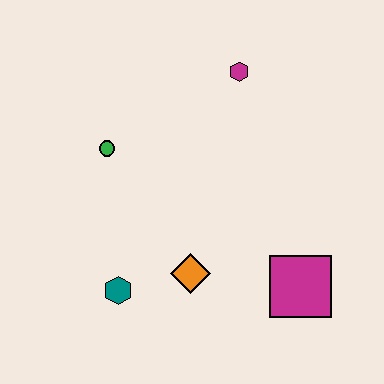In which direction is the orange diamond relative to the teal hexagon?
The orange diamond is to the right of the teal hexagon.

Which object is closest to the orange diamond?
The teal hexagon is closest to the orange diamond.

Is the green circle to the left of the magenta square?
Yes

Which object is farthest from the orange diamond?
The magenta hexagon is farthest from the orange diamond.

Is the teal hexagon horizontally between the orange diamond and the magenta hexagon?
No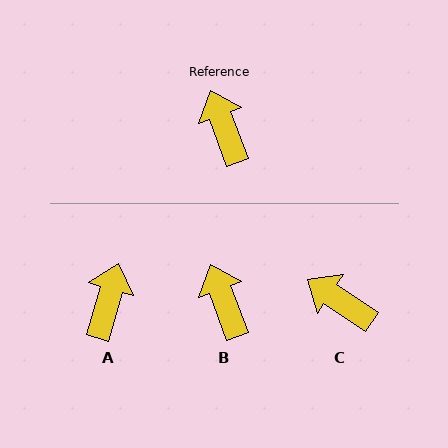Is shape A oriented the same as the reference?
No, it is off by about 36 degrees.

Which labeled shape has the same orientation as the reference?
B.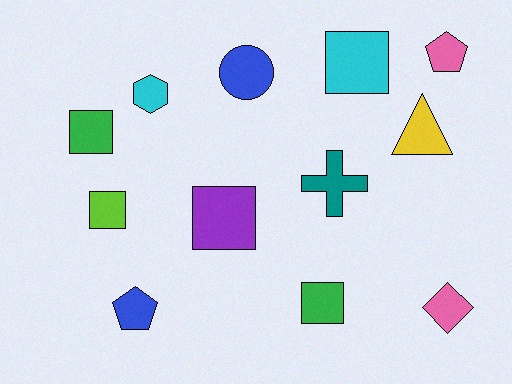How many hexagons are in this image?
There is 1 hexagon.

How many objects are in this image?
There are 12 objects.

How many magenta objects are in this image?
There are no magenta objects.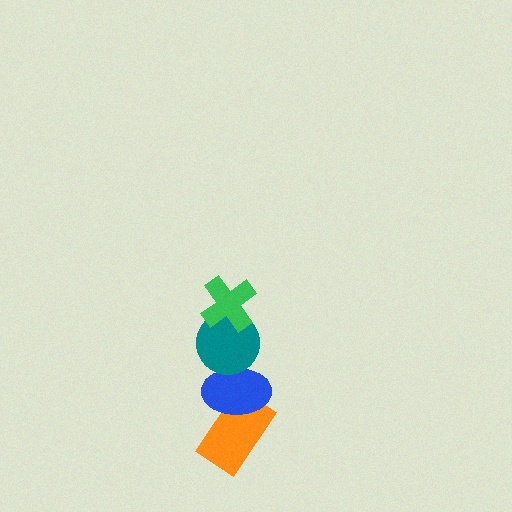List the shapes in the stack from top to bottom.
From top to bottom: the green cross, the teal circle, the blue ellipse, the orange rectangle.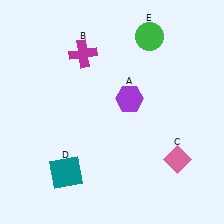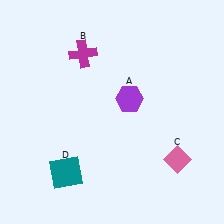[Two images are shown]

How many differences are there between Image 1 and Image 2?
There is 1 difference between the two images.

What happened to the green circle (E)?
The green circle (E) was removed in Image 2. It was in the top-right area of Image 1.